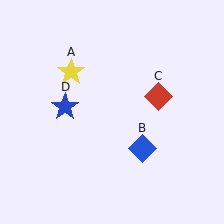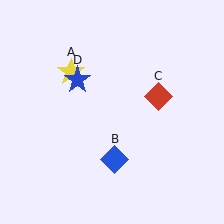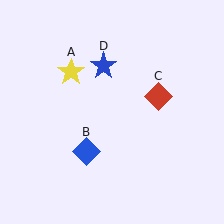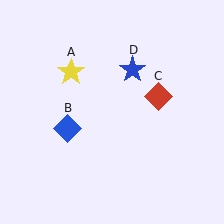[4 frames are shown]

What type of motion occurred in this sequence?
The blue diamond (object B), blue star (object D) rotated clockwise around the center of the scene.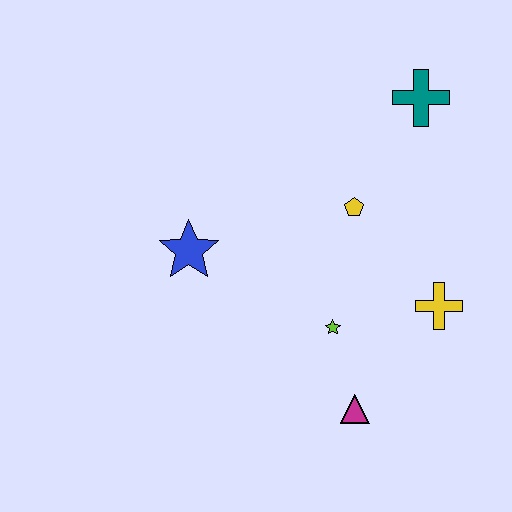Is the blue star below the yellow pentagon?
Yes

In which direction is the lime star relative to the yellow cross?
The lime star is to the left of the yellow cross.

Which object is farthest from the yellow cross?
The blue star is farthest from the yellow cross.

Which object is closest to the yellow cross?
The lime star is closest to the yellow cross.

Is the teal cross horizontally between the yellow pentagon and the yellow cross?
Yes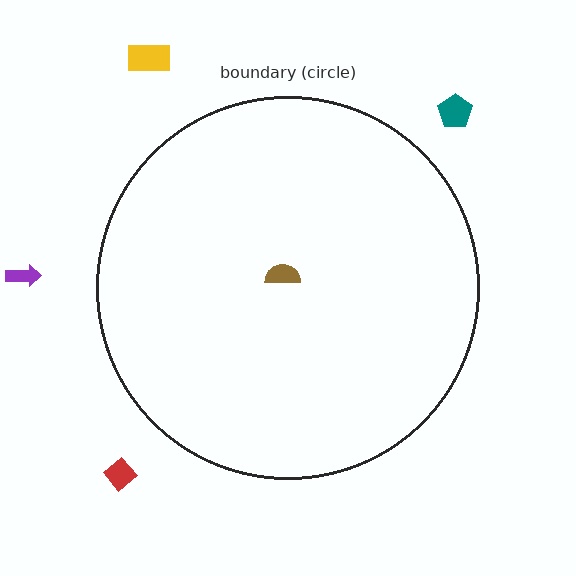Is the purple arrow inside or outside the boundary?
Outside.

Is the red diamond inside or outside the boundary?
Outside.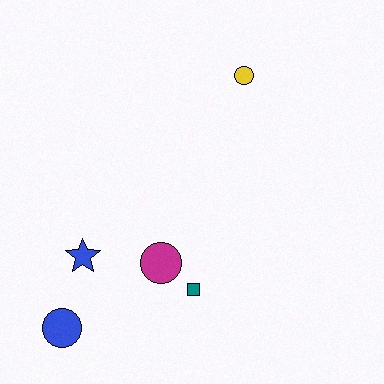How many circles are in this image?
There are 3 circles.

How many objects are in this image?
There are 5 objects.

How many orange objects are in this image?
There are no orange objects.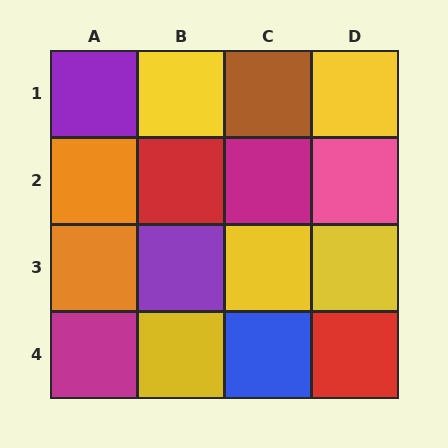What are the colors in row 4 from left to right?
Magenta, yellow, blue, red.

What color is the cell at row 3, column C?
Yellow.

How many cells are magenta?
2 cells are magenta.